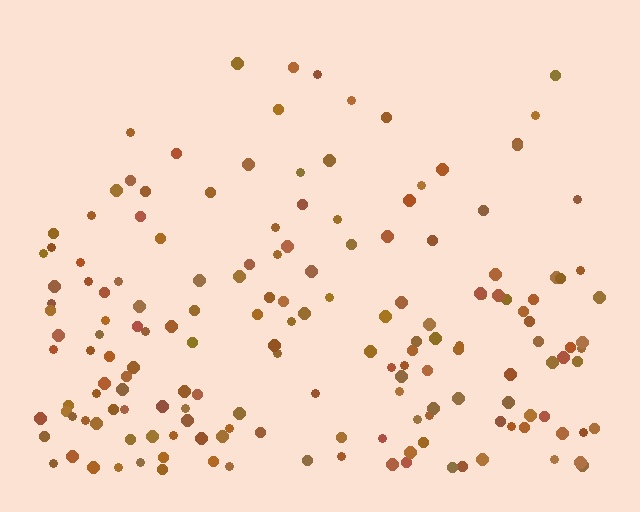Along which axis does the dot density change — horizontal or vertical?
Vertical.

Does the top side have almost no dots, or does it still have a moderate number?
Still a moderate number, just noticeably fewer than the bottom.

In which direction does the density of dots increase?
From top to bottom, with the bottom side densest.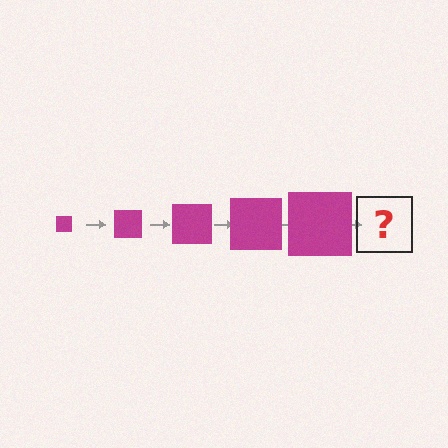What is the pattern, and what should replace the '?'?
The pattern is that the square gets progressively larger each step. The '?' should be a magenta square, larger than the previous one.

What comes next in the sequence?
The next element should be a magenta square, larger than the previous one.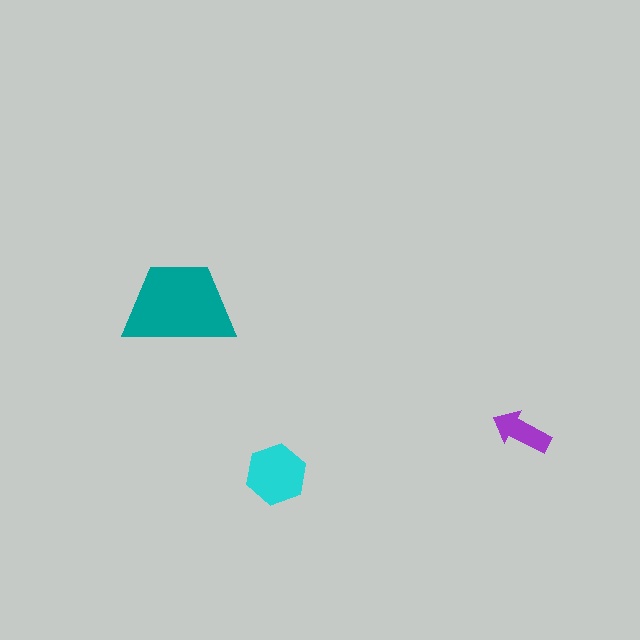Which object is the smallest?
The purple arrow.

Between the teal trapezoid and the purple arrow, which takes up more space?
The teal trapezoid.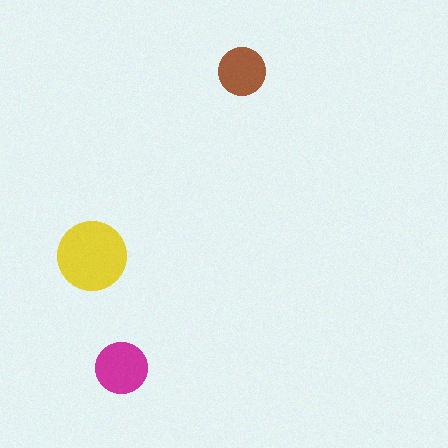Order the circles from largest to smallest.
the yellow one, the magenta one, the brown one.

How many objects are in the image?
There are 3 objects in the image.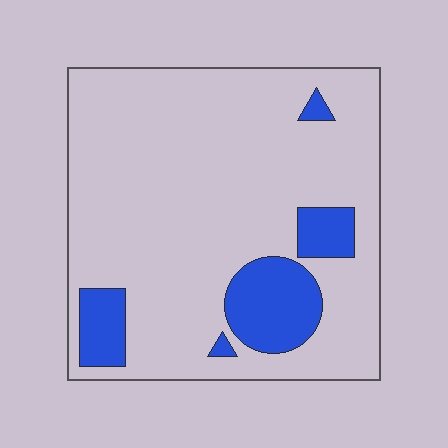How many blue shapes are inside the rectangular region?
5.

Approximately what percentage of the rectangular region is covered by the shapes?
Approximately 15%.